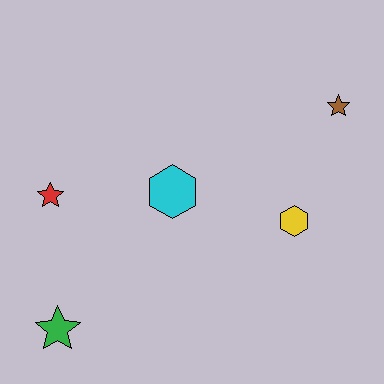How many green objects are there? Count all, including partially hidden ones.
There is 1 green object.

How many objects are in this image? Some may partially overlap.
There are 5 objects.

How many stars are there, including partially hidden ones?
There are 3 stars.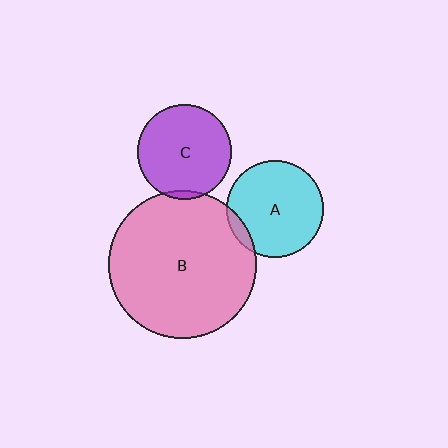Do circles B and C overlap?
Yes.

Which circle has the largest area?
Circle B (pink).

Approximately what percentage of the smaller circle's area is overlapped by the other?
Approximately 5%.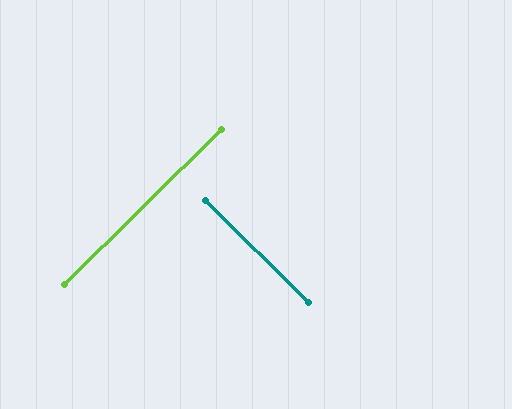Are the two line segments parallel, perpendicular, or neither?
Perpendicular — they meet at approximately 89°.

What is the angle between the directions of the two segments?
Approximately 89 degrees.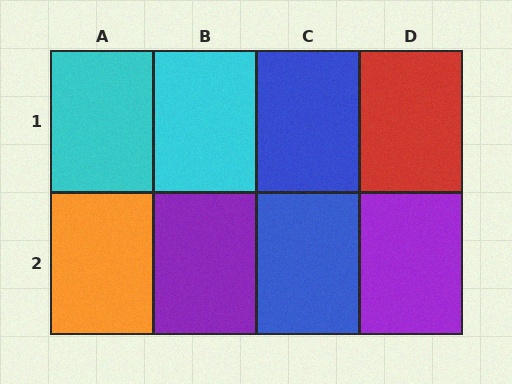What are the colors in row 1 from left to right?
Cyan, cyan, blue, red.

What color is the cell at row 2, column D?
Purple.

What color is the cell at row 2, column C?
Blue.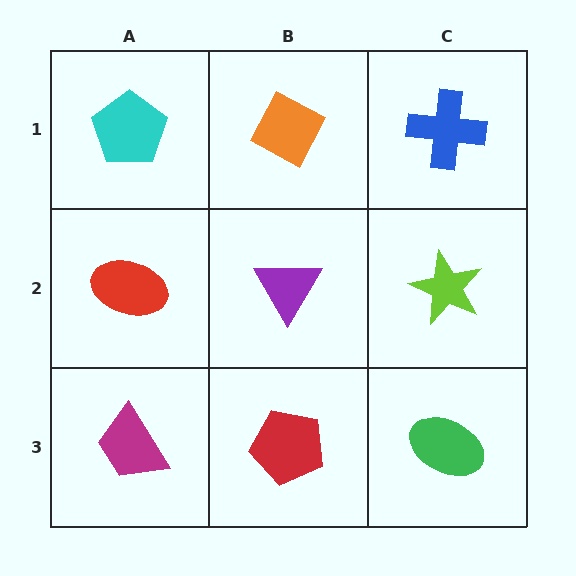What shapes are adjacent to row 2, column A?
A cyan pentagon (row 1, column A), a magenta trapezoid (row 3, column A), a purple triangle (row 2, column B).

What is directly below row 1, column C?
A lime star.